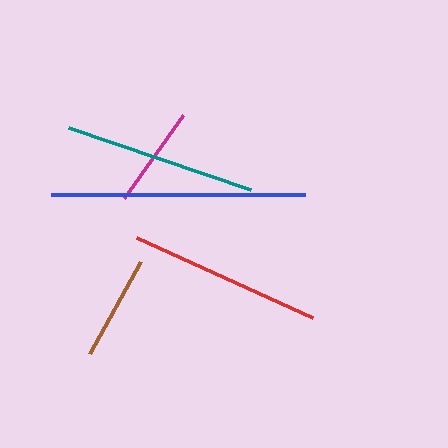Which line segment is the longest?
The blue line is the longest at approximately 255 pixels.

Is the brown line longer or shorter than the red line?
The red line is longer than the brown line.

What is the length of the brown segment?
The brown segment is approximately 106 pixels long.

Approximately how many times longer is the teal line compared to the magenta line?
The teal line is approximately 1.9 times the length of the magenta line.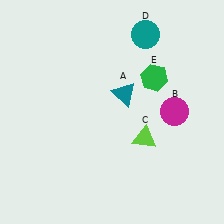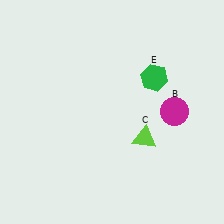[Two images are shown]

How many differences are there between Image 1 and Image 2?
There are 2 differences between the two images.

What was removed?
The teal triangle (A), the teal circle (D) were removed in Image 2.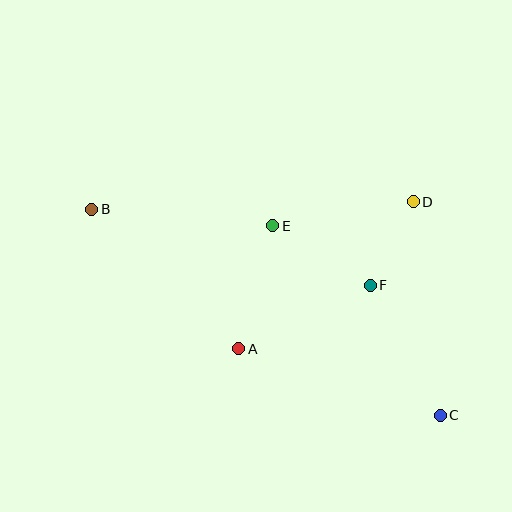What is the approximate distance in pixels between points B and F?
The distance between B and F is approximately 289 pixels.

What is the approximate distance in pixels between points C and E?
The distance between C and E is approximately 253 pixels.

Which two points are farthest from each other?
Points B and C are farthest from each other.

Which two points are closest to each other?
Points D and F are closest to each other.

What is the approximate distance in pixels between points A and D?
The distance between A and D is approximately 228 pixels.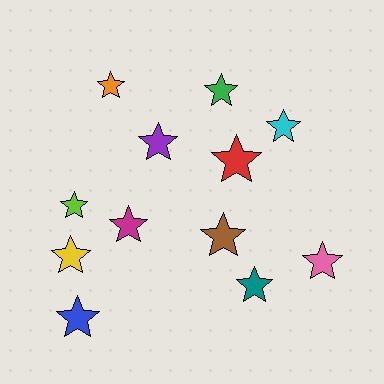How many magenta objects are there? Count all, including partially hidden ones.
There is 1 magenta object.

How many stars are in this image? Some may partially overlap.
There are 12 stars.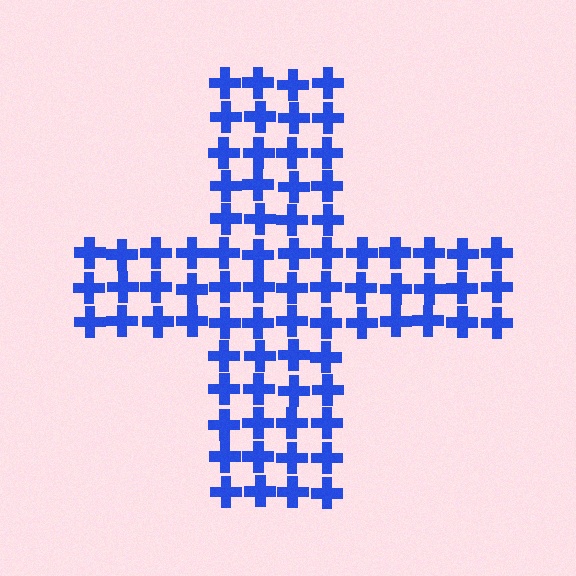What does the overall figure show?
The overall figure shows a cross.